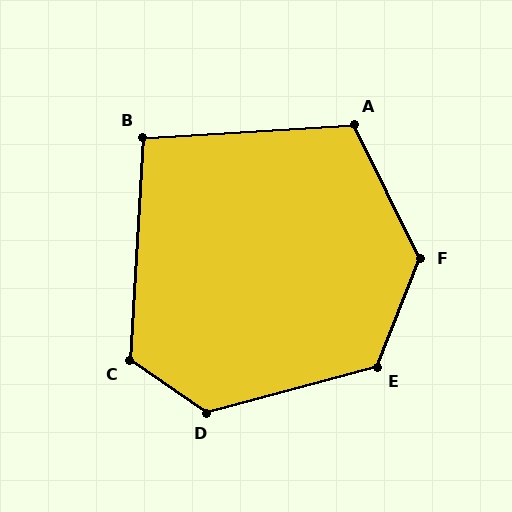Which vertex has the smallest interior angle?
B, at approximately 97 degrees.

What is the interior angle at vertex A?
Approximately 113 degrees (obtuse).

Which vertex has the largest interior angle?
F, at approximately 132 degrees.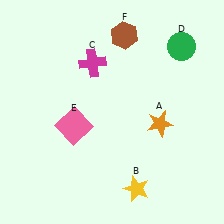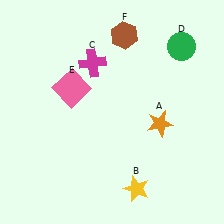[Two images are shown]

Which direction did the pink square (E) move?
The pink square (E) moved up.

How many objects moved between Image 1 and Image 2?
1 object moved between the two images.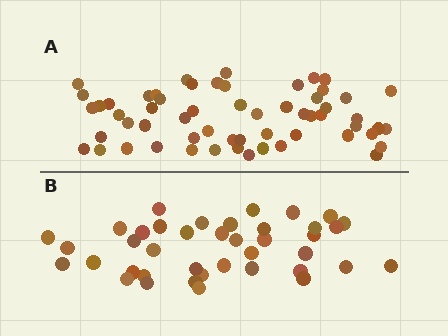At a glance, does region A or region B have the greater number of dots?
Region A (the top region) has more dots.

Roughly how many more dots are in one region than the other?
Region A has approximately 20 more dots than region B.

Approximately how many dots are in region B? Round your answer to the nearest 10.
About 40 dots.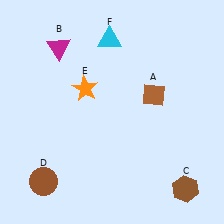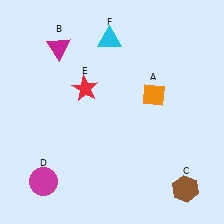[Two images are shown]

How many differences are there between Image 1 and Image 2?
There are 3 differences between the two images.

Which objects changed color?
A changed from brown to orange. D changed from brown to magenta. E changed from orange to red.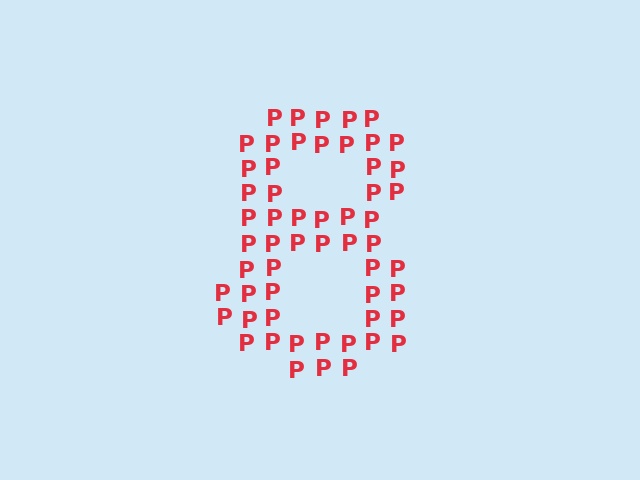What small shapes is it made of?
It is made of small letter P's.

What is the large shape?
The large shape is the digit 8.